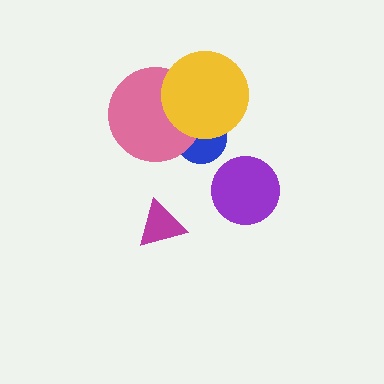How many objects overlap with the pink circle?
2 objects overlap with the pink circle.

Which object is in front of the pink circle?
The yellow circle is in front of the pink circle.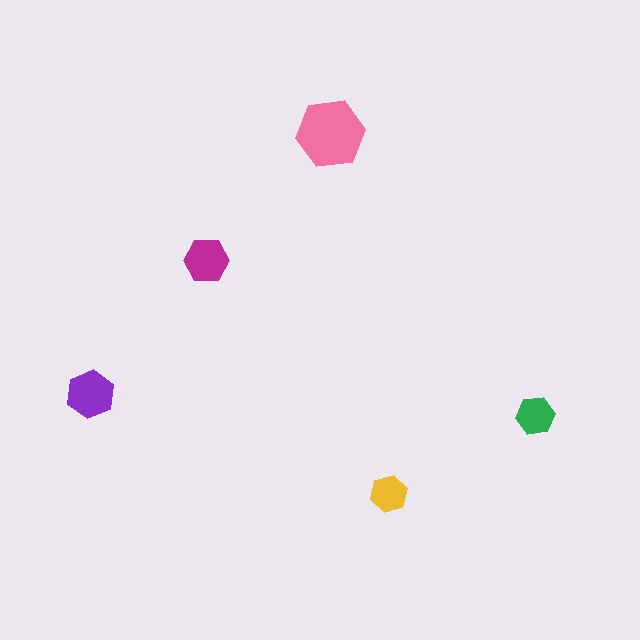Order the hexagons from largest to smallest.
the pink one, the purple one, the magenta one, the green one, the yellow one.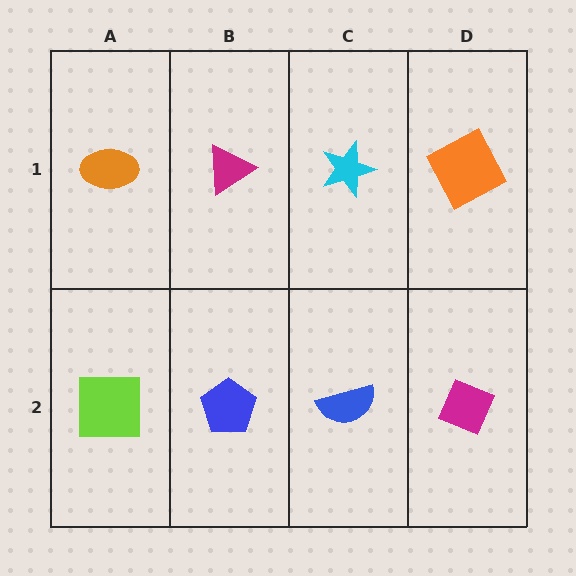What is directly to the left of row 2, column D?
A blue semicircle.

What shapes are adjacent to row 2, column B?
A magenta triangle (row 1, column B), a lime square (row 2, column A), a blue semicircle (row 2, column C).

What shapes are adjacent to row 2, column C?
A cyan star (row 1, column C), a blue pentagon (row 2, column B), a magenta diamond (row 2, column D).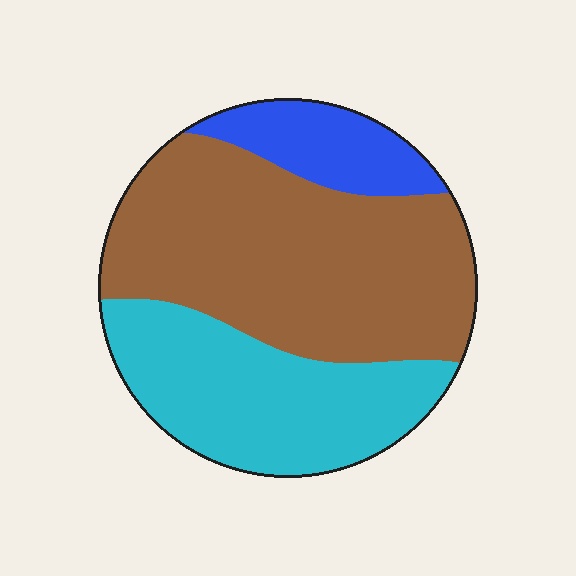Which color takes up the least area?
Blue, at roughly 15%.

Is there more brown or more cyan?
Brown.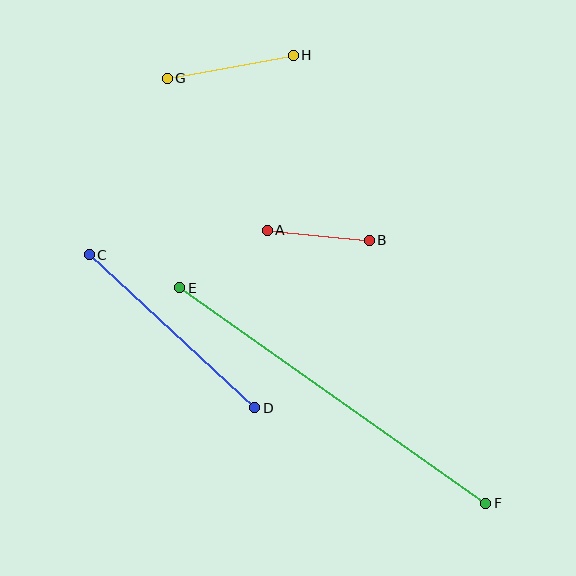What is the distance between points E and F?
The distance is approximately 374 pixels.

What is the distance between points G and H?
The distance is approximately 128 pixels.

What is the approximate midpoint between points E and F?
The midpoint is at approximately (333, 395) pixels.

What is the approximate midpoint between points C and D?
The midpoint is at approximately (172, 331) pixels.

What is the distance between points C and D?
The distance is approximately 226 pixels.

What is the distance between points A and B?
The distance is approximately 103 pixels.